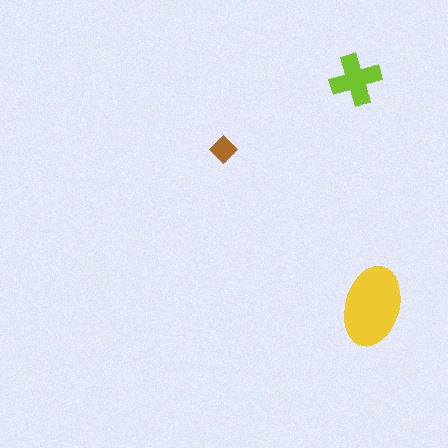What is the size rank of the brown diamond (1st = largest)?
3rd.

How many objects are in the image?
There are 3 objects in the image.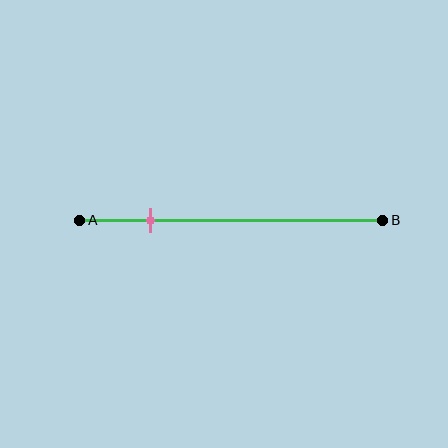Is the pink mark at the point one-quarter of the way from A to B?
Yes, the mark is approximately at the one-quarter point.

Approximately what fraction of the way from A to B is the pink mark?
The pink mark is approximately 25% of the way from A to B.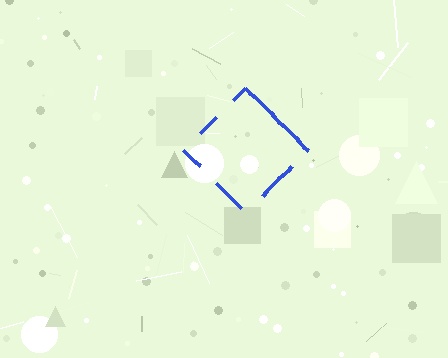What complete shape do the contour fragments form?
The contour fragments form a diamond.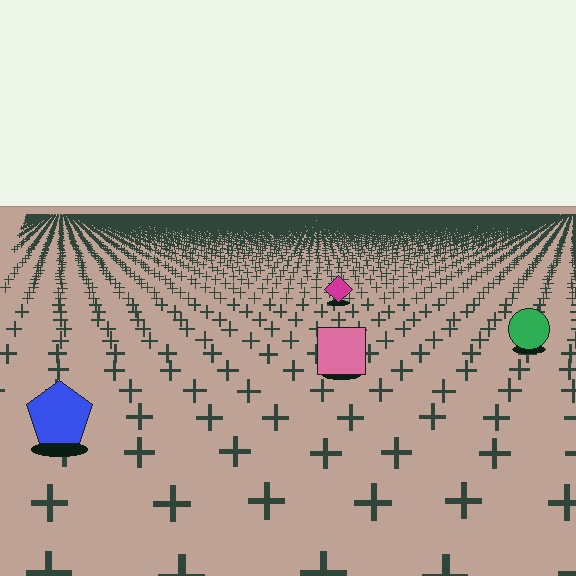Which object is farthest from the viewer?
The magenta diamond is farthest from the viewer. It appears smaller and the ground texture around it is denser.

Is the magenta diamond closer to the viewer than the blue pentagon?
No. The blue pentagon is closer — you can tell from the texture gradient: the ground texture is coarser near it.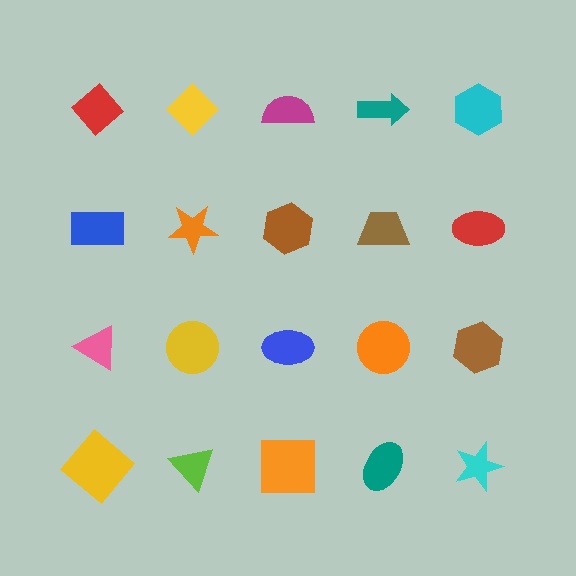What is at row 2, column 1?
A blue rectangle.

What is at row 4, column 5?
A cyan star.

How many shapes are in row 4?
5 shapes.